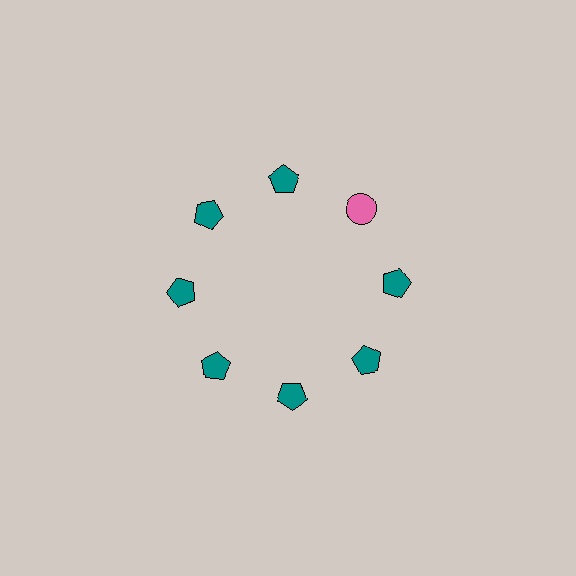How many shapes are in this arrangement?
There are 8 shapes arranged in a ring pattern.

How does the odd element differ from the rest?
It differs in both color (pink instead of teal) and shape (circle instead of pentagon).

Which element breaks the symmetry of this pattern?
The pink circle at roughly the 2 o'clock position breaks the symmetry. All other shapes are teal pentagons.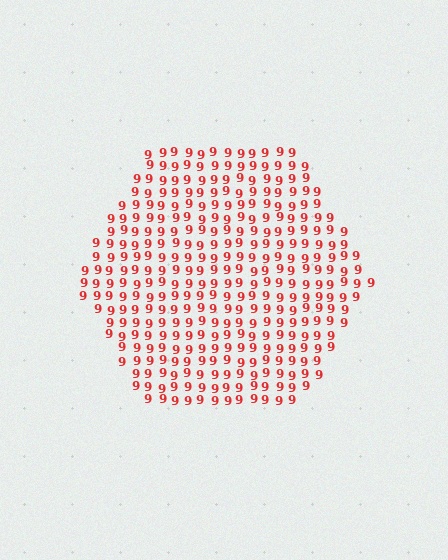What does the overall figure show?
The overall figure shows a hexagon.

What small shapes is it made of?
It is made of small digit 9's.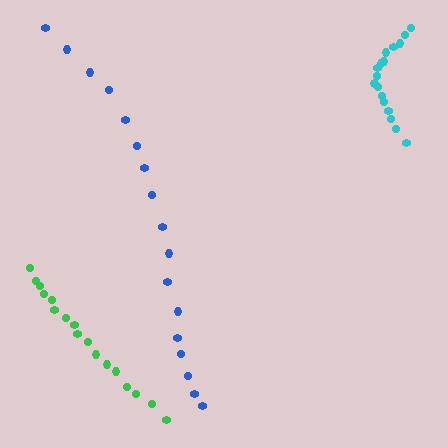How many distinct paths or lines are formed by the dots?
There are 3 distinct paths.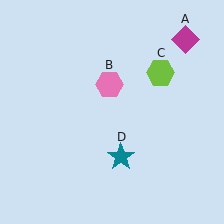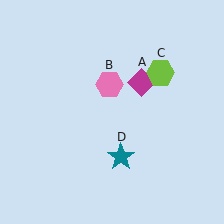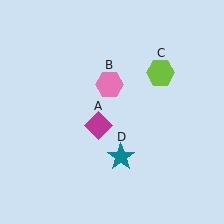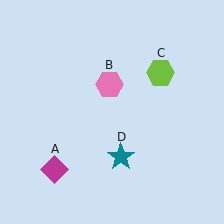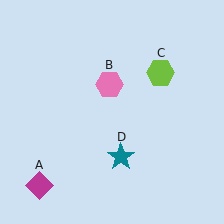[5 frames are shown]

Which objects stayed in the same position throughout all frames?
Pink hexagon (object B) and lime hexagon (object C) and teal star (object D) remained stationary.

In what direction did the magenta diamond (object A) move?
The magenta diamond (object A) moved down and to the left.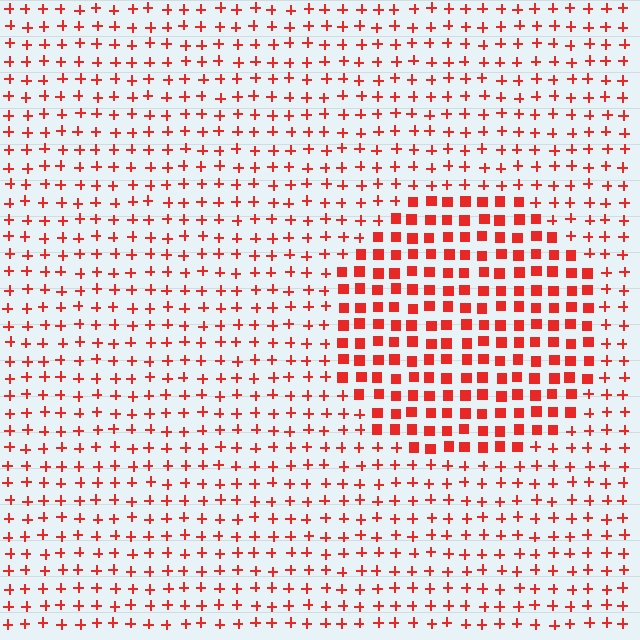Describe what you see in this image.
The image is filled with small red elements arranged in a uniform grid. A circle-shaped region contains squares, while the surrounding area contains plus signs. The boundary is defined purely by the change in element shape.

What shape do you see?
I see a circle.